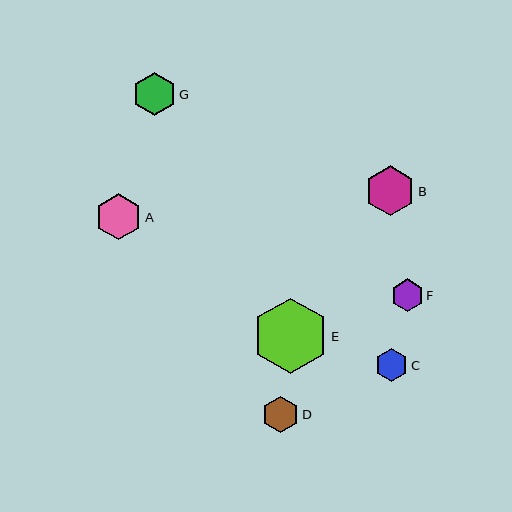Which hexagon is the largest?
Hexagon E is the largest with a size of approximately 75 pixels.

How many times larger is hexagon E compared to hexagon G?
Hexagon E is approximately 1.8 times the size of hexagon G.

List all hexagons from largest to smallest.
From largest to smallest: E, B, A, G, D, C, F.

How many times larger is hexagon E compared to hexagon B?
Hexagon E is approximately 1.5 times the size of hexagon B.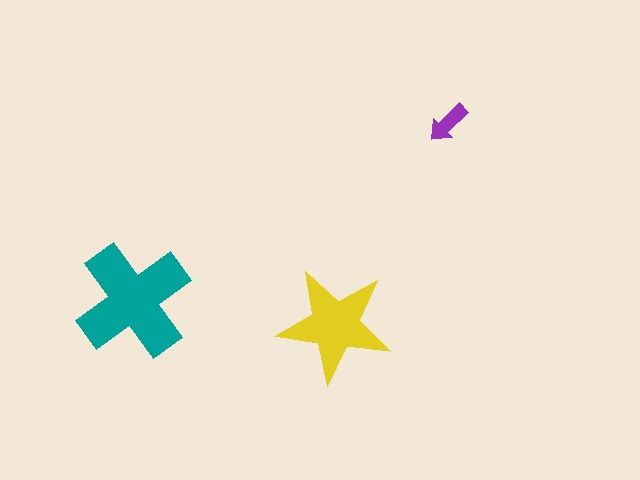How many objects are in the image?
There are 3 objects in the image.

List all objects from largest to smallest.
The teal cross, the yellow star, the purple arrow.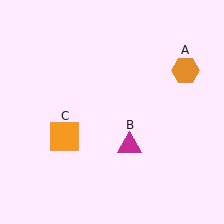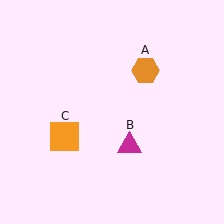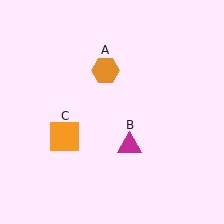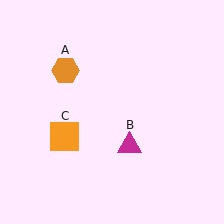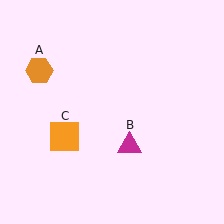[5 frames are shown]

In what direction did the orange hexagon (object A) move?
The orange hexagon (object A) moved left.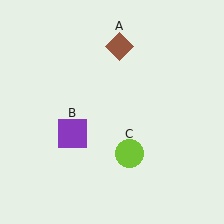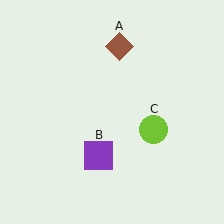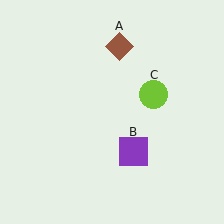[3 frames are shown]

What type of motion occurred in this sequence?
The purple square (object B), lime circle (object C) rotated counterclockwise around the center of the scene.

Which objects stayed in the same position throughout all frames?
Brown diamond (object A) remained stationary.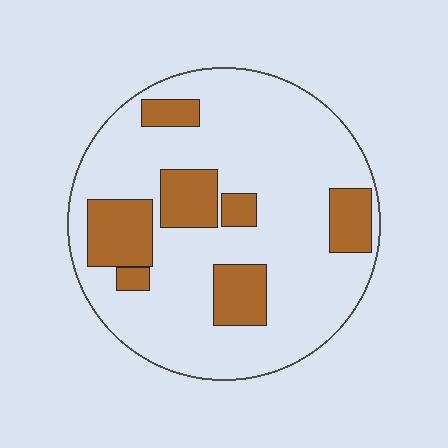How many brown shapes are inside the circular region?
7.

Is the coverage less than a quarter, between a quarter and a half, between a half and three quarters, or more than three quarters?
Less than a quarter.